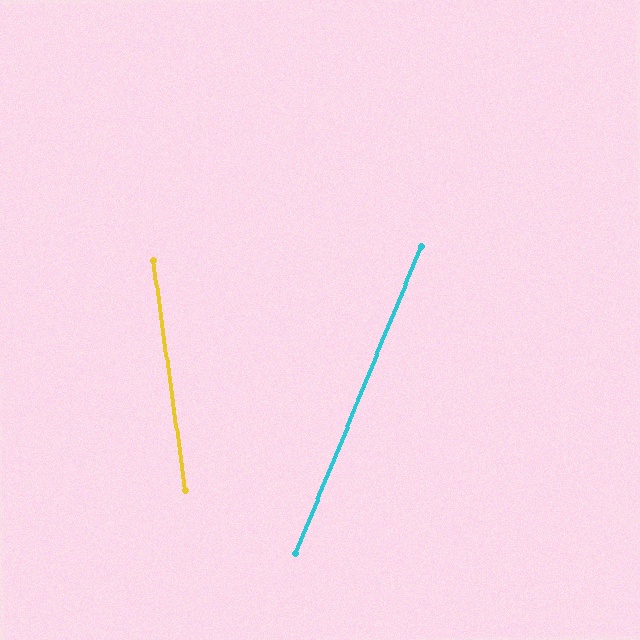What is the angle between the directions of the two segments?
Approximately 30 degrees.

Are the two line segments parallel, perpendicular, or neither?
Neither parallel nor perpendicular — they differ by about 30°.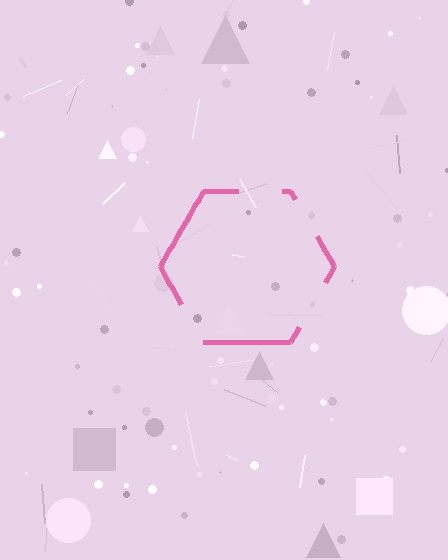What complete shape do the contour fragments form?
The contour fragments form a hexagon.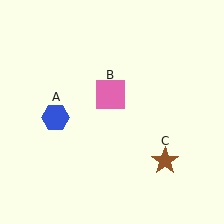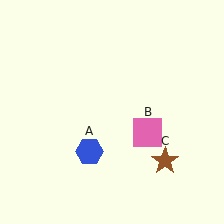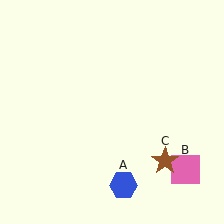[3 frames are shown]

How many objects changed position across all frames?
2 objects changed position: blue hexagon (object A), pink square (object B).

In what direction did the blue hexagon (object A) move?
The blue hexagon (object A) moved down and to the right.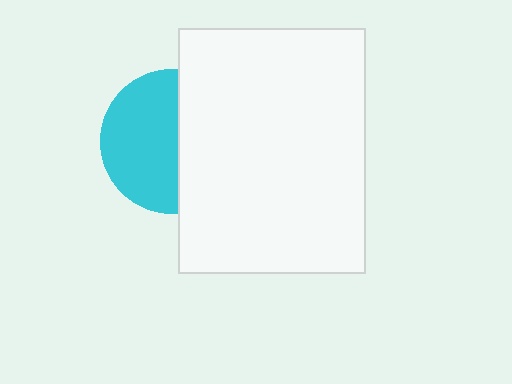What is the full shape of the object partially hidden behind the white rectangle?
The partially hidden object is a cyan circle.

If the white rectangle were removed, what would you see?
You would see the complete cyan circle.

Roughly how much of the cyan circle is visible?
About half of it is visible (roughly 54%).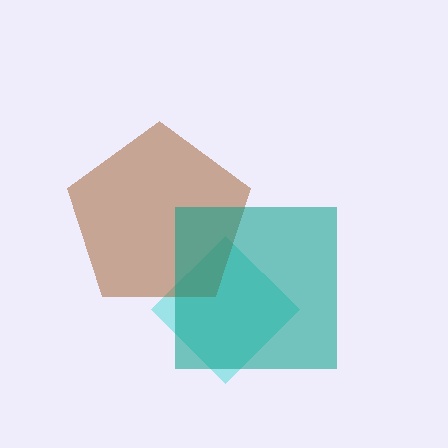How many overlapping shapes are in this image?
There are 3 overlapping shapes in the image.